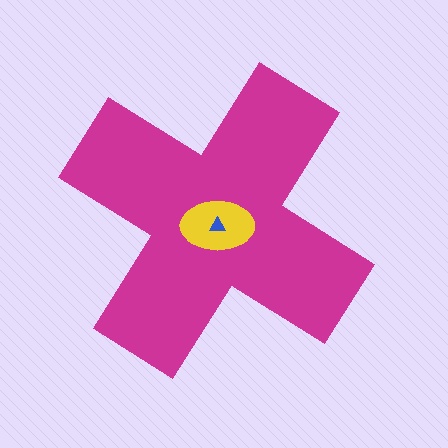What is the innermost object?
The blue triangle.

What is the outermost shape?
The magenta cross.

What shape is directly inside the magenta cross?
The yellow ellipse.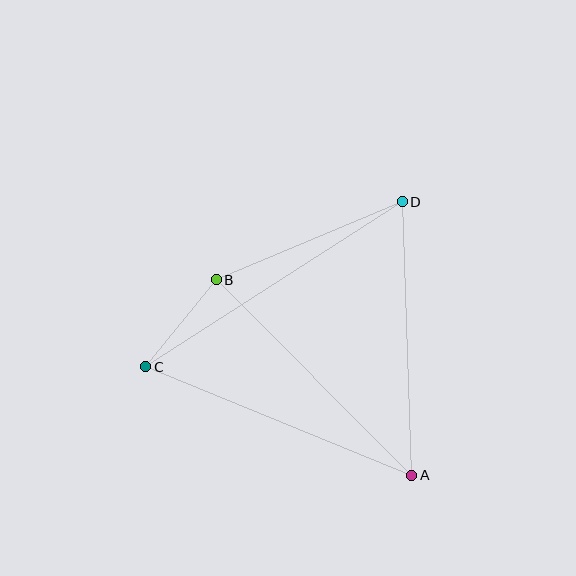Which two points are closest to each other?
Points B and C are closest to each other.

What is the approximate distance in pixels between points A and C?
The distance between A and C is approximately 287 pixels.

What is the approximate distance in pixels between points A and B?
The distance between A and B is approximately 277 pixels.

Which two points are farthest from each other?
Points C and D are farthest from each other.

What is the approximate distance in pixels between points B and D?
The distance between B and D is approximately 202 pixels.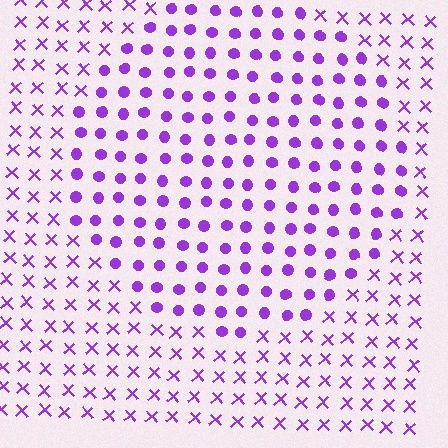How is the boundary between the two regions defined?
The boundary is defined by a change in element shape: circles inside vs. X marks outside. All elements share the same color and spacing.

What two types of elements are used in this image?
The image uses circles inside the circle region and X marks outside it.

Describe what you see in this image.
The image is filled with small purple elements arranged in a uniform grid. A circle-shaped region contains circles, while the surrounding area contains X marks. The boundary is defined purely by the change in element shape.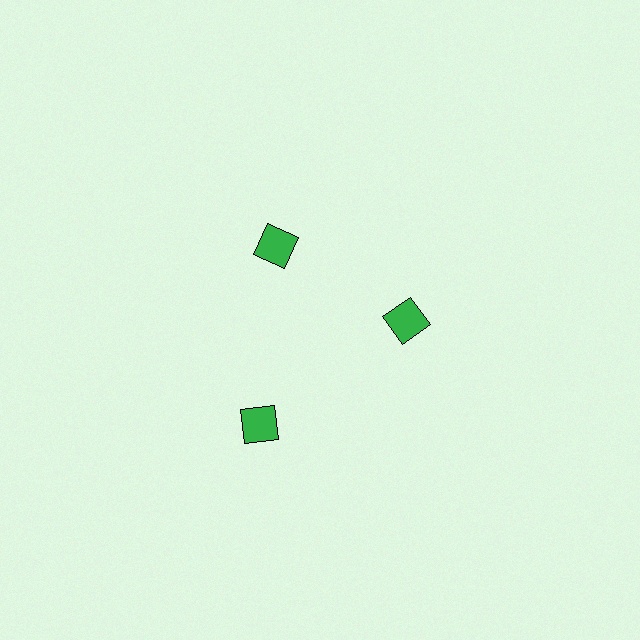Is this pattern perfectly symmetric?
No. The 3 green squares are arranged in a ring, but one element near the 7 o'clock position is pushed outward from the center, breaking the 3-fold rotational symmetry.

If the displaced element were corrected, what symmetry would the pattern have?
It would have 3-fold rotational symmetry — the pattern would map onto itself every 120 degrees.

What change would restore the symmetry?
The symmetry would be restored by moving it inward, back onto the ring so that all 3 squares sit at equal angles and equal distance from the center.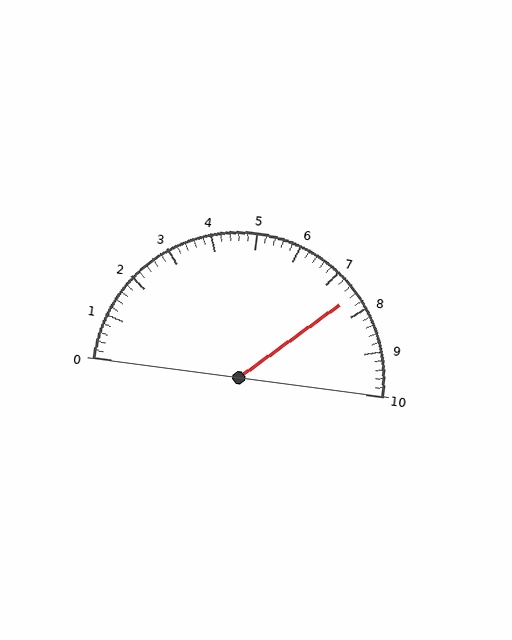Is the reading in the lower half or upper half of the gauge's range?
The reading is in the upper half of the range (0 to 10).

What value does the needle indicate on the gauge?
The needle indicates approximately 7.6.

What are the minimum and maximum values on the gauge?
The gauge ranges from 0 to 10.